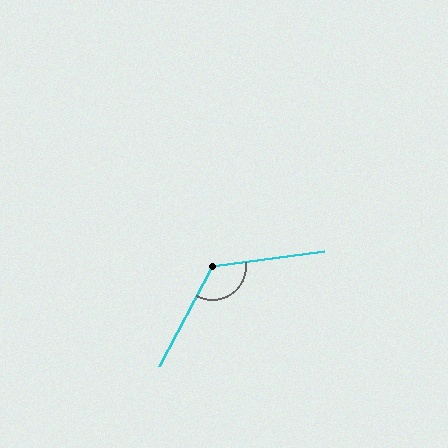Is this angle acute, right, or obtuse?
It is obtuse.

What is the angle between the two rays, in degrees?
Approximately 125 degrees.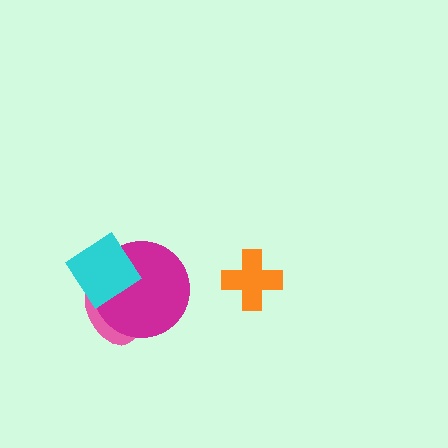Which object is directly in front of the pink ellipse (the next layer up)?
The magenta circle is directly in front of the pink ellipse.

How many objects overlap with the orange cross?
0 objects overlap with the orange cross.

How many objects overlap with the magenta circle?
2 objects overlap with the magenta circle.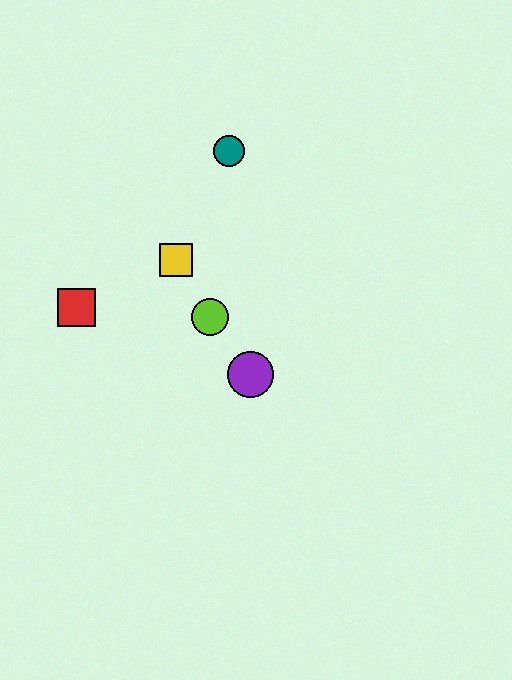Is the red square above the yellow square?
No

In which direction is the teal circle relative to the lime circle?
The teal circle is above the lime circle.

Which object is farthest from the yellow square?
The purple circle is farthest from the yellow square.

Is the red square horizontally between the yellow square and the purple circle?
No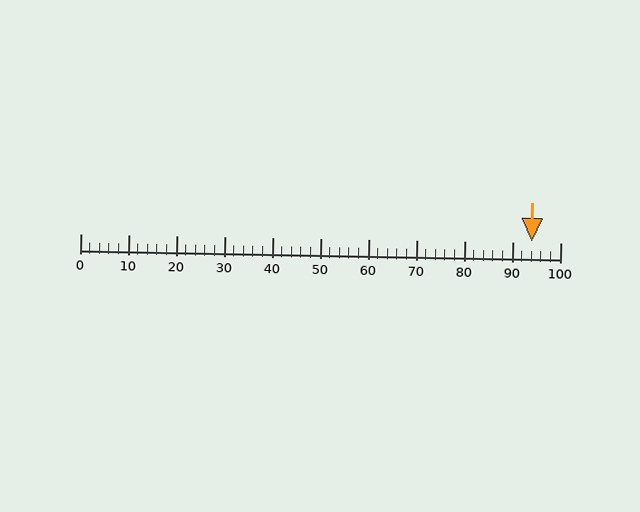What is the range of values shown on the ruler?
The ruler shows values from 0 to 100.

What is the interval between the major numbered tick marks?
The major tick marks are spaced 10 units apart.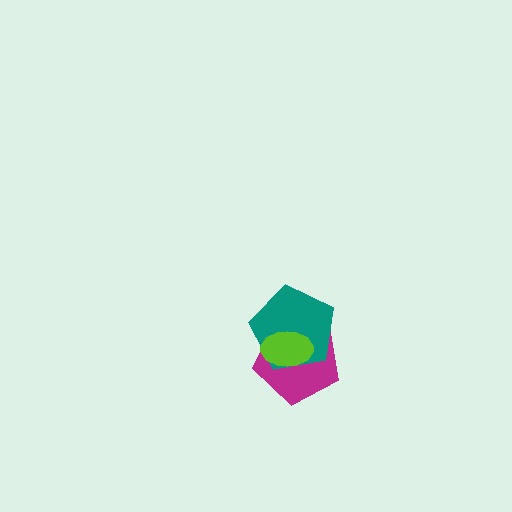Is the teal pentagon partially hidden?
Yes, it is partially covered by another shape.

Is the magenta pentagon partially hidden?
Yes, it is partially covered by another shape.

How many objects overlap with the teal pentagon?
2 objects overlap with the teal pentagon.